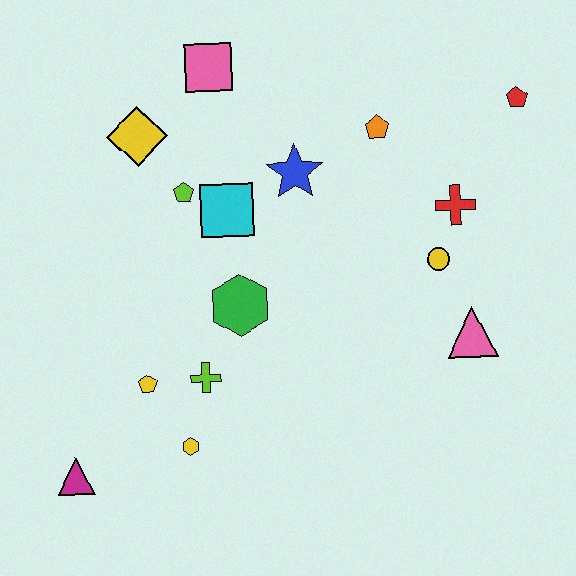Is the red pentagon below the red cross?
No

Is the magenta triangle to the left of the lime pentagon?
Yes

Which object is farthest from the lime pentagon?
The red pentagon is farthest from the lime pentagon.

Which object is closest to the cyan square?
The lime pentagon is closest to the cyan square.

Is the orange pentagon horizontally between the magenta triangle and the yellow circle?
Yes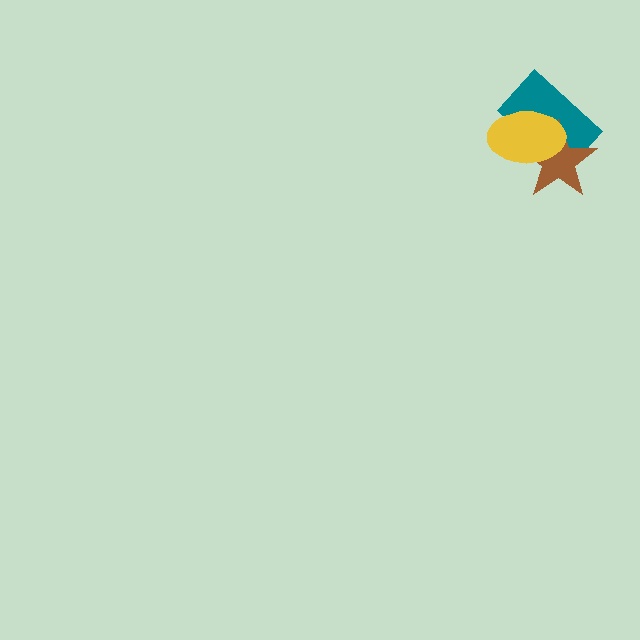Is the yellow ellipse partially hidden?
No, no other shape covers it.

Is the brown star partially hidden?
Yes, it is partially covered by another shape.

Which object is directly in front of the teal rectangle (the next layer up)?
The brown star is directly in front of the teal rectangle.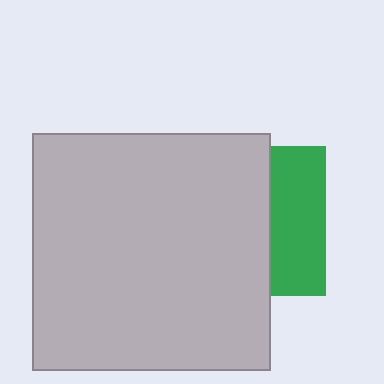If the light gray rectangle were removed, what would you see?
You would see the complete green square.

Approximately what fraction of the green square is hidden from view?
Roughly 64% of the green square is hidden behind the light gray rectangle.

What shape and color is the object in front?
The object in front is a light gray rectangle.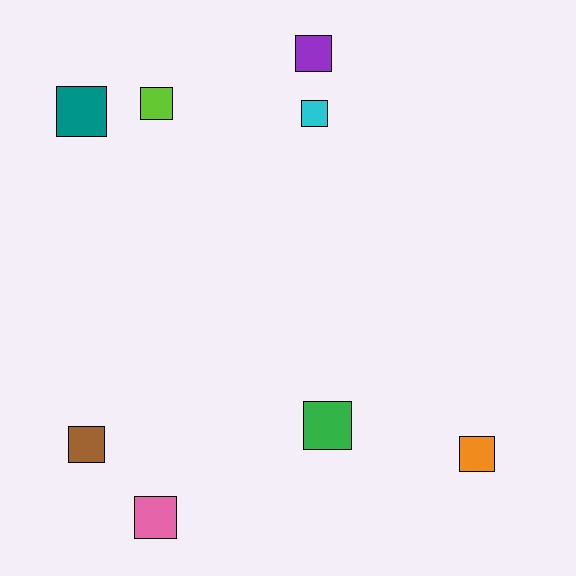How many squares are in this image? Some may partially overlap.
There are 8 squares.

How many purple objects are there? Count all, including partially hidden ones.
There is 1 purple object.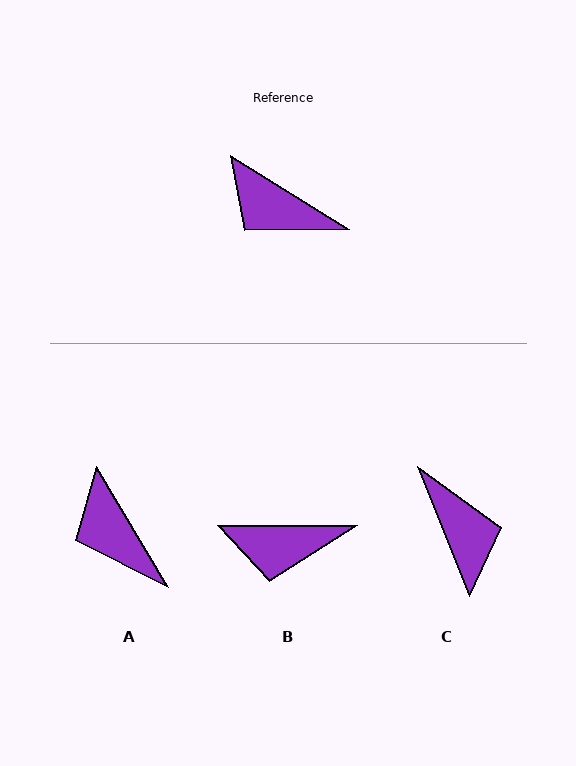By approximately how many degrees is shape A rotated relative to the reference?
Approximately 27 degrees clockwise.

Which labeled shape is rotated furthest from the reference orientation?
C, about 144 degrees away.